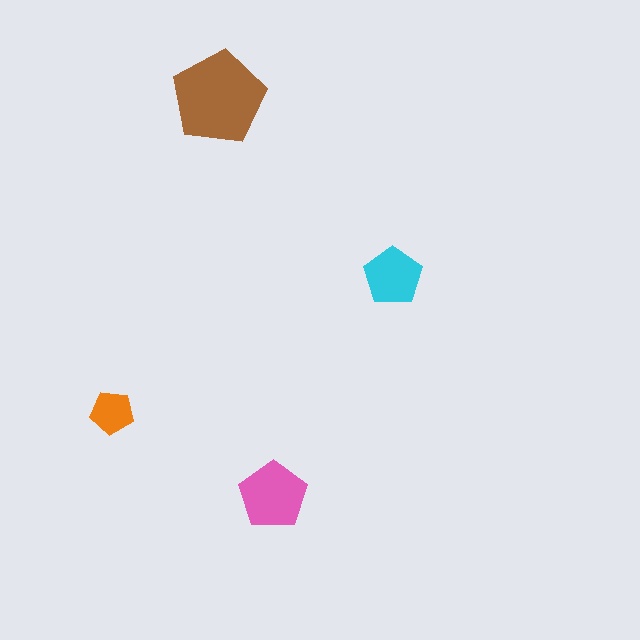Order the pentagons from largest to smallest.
the brown one, the pink one, the cyan one, the orange one.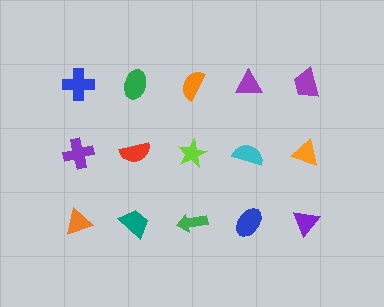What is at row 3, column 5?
A purple triangle.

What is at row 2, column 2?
A red semicircle.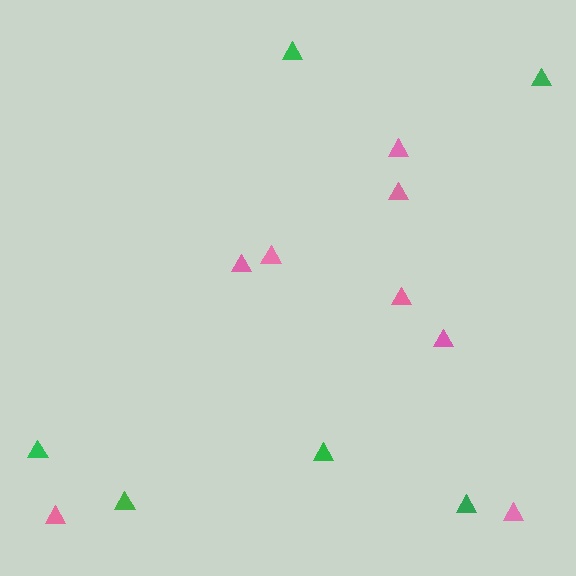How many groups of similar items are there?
There are 2 groups: one group of green triangles (6) and one group of pink triangles (8).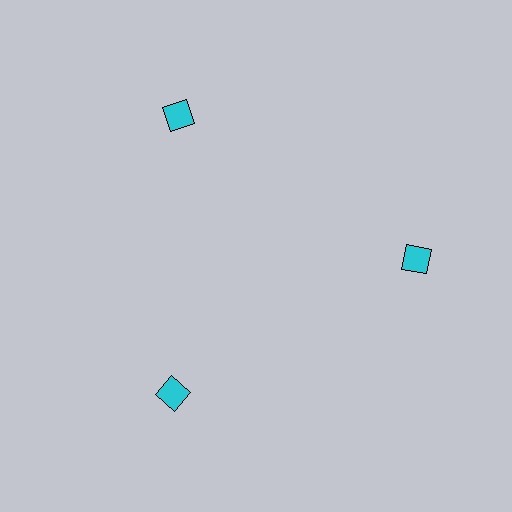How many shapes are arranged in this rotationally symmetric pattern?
There are 3 shapes, arranged in 3 groups of 1.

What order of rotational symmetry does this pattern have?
This pattern has 3-fold rotational symmetry.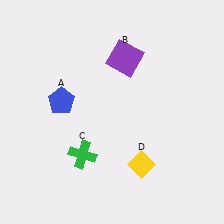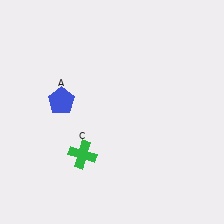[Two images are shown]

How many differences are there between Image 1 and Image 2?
There are 2 differences between the two images.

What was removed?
The yellow diamond (D), the purple square (B) were removed in Image 2.